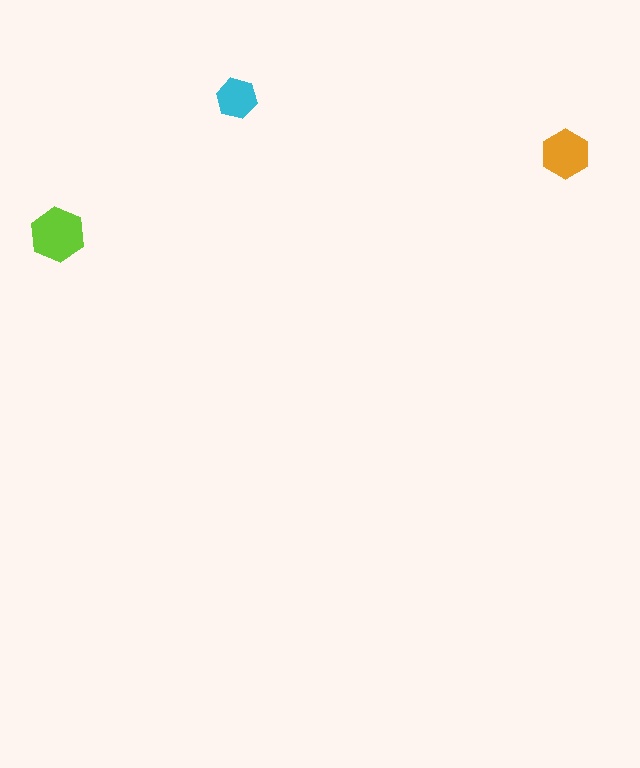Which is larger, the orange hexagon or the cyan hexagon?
The orange one.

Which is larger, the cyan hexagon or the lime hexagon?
The lime one.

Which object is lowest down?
The lime hexagon is bottommost.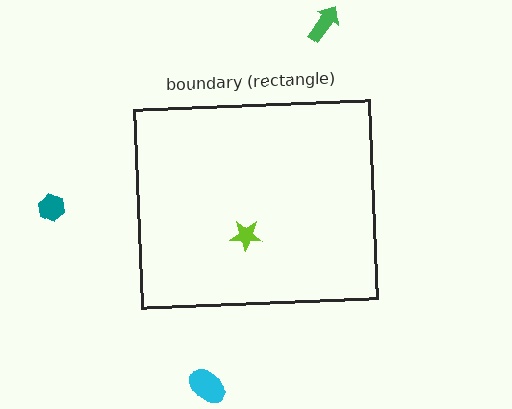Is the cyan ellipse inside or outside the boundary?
Outside.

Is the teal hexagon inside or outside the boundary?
Outside.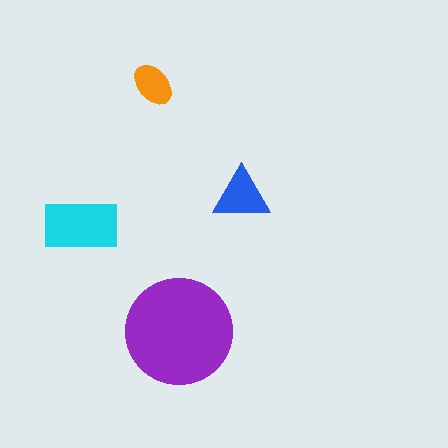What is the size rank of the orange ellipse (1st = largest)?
4th.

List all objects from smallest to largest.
The orange ellipse, the blue triangle, the cyan rectangle, the purple circle.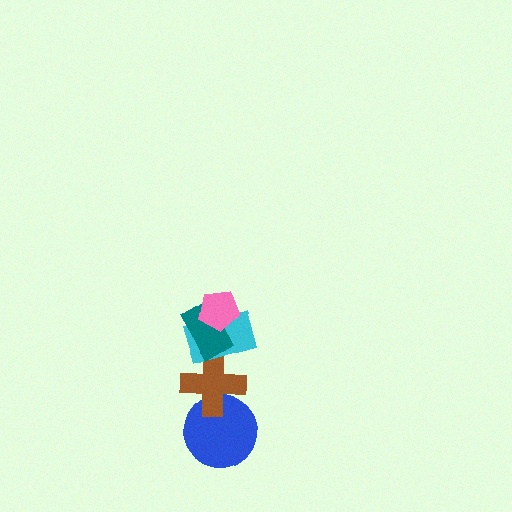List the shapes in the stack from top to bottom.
From top to bottom: the pink pentagon, the teal rectangle, the cyan rectangle, the brown cross, the blue circle.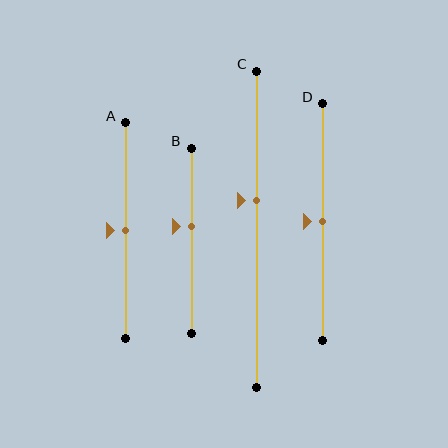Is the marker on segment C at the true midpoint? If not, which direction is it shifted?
No, the marker on segment C is shifted upward by about 9% of the segment length.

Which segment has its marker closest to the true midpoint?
Segment A has its marker closest to the true midpoint.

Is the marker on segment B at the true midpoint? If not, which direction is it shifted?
No, the marker on segment B is shifted upward by about 8% of the segment length.